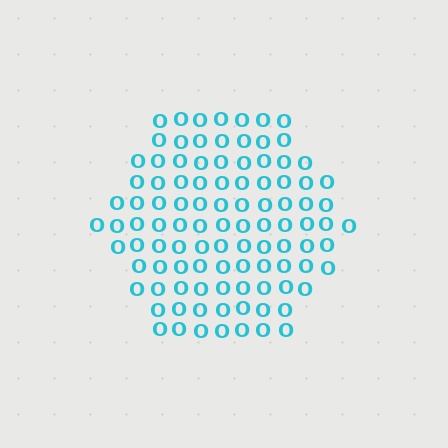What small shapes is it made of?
It is made of small letter O's.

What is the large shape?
The large shape is a hexagon.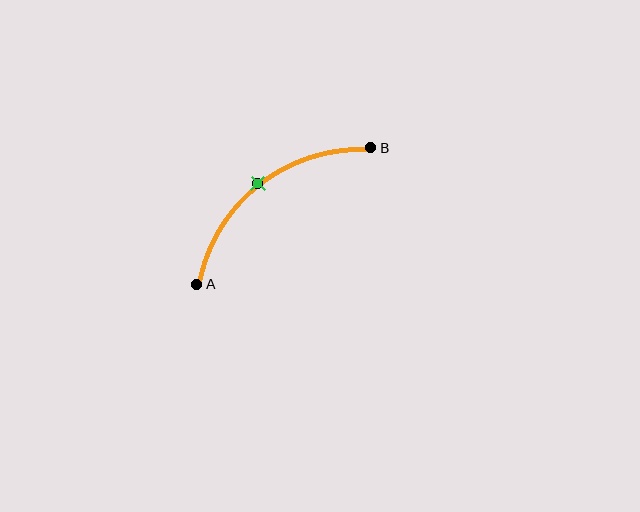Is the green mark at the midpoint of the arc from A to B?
Yes. The green mark lies on the arc at equal arc-length from both A and B — it is the arc midpoint.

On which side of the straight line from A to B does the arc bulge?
The arc bulges above and to the left of the straight line connecting A and B.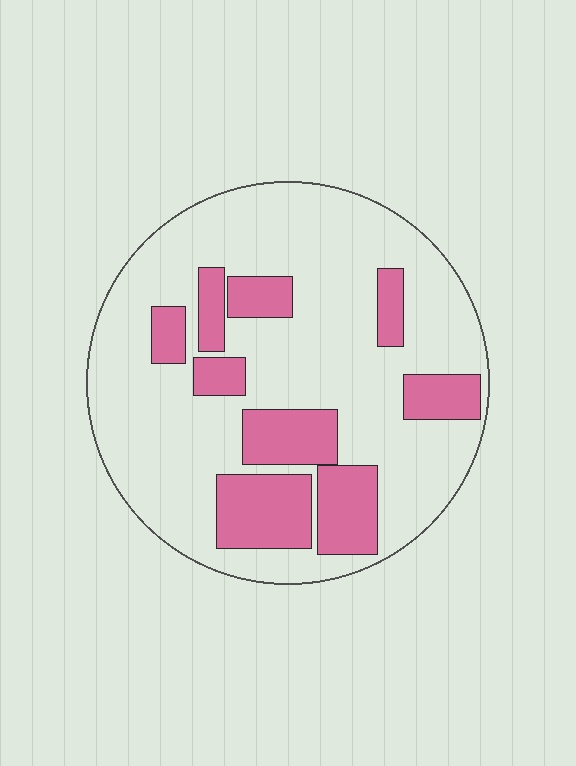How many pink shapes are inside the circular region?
9.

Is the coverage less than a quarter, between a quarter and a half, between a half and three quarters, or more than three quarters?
Between a quarter and a half.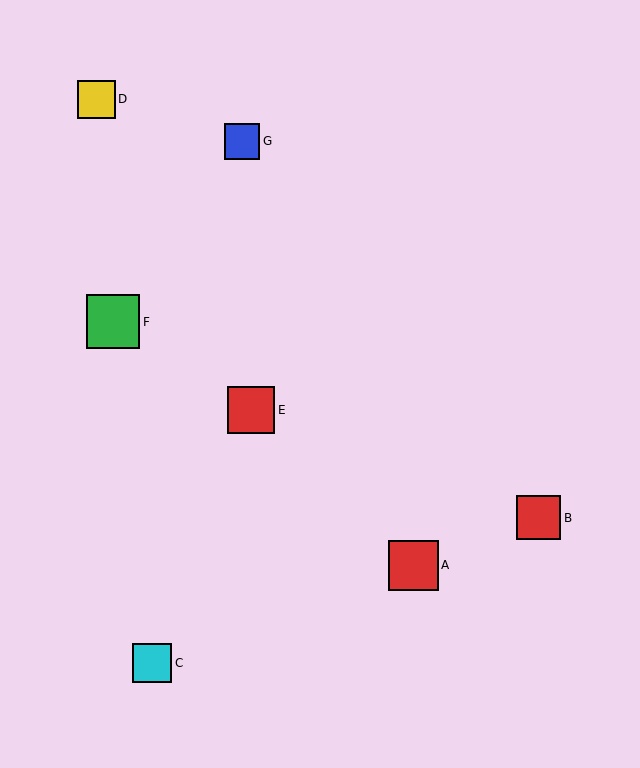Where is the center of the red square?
The center of the red square is at (251, 410).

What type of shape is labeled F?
Shape F is a green square.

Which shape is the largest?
The green square (labeled F) is the largest.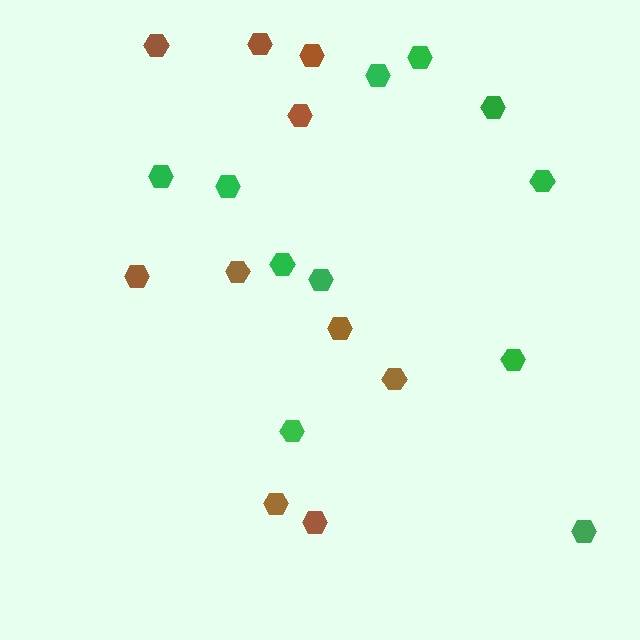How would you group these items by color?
There are 2 groups: one group of green hexagons (11) and one group of brown hexagons (10).